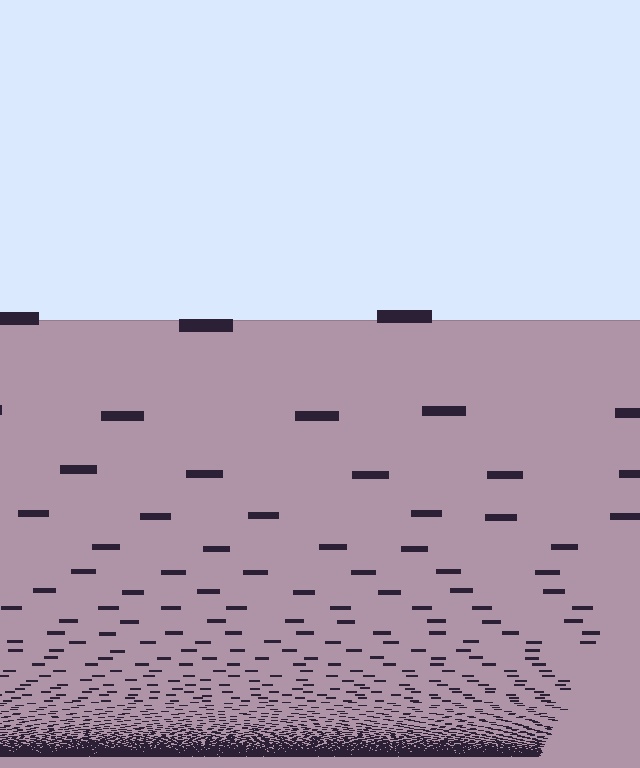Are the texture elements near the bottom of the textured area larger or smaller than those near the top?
Smaller. The gradient is inverted — elements near the bottom are smaller and denser.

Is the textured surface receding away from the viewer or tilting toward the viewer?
The surface appears to tilt toward the viewer. Texture elements get larger and sparser toward the top.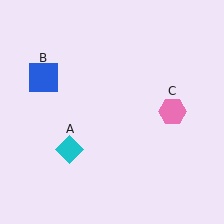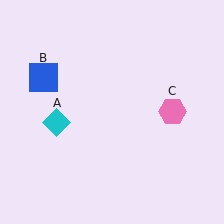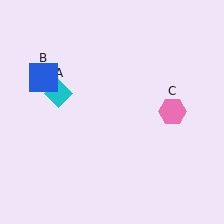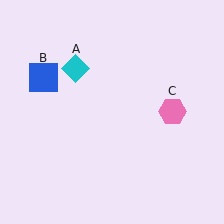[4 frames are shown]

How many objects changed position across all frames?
1 object changed position: cyan diamond (object A).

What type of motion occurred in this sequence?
The cyan diamond (object A) rotated clockwise around the center of the scene.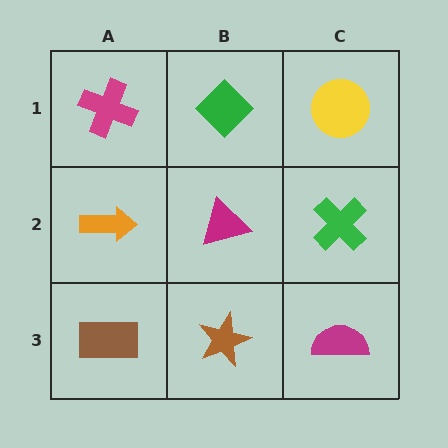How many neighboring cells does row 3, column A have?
2.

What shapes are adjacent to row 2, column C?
A yellow circle (row 1, column C), a magenta semicircle (row 3, column C), a magenta triangle (row 2, column B).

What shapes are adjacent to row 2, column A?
A magenta cross (row 1, column A), a brown rectangle (row 3, column A), a magenta triangle (row 2, column B).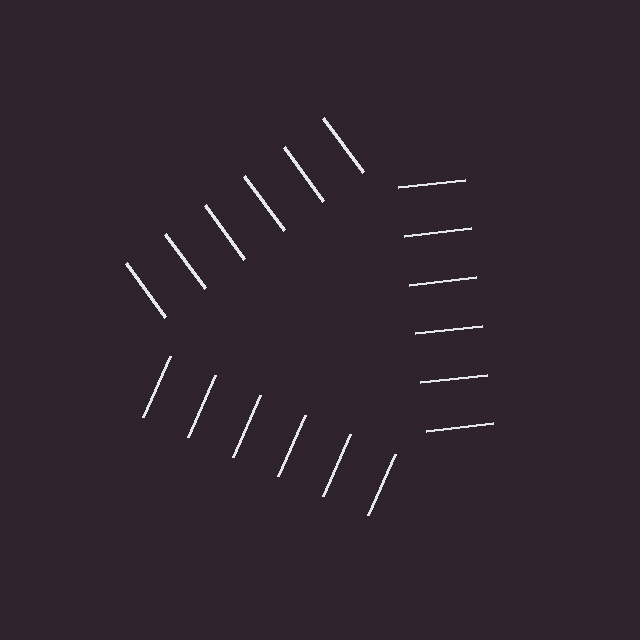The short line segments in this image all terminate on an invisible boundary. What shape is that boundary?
An illusory triangle — the line segments terminate on its edges but no continuous stroke is drawn.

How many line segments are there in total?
18 — 6 along each of the 3 edges.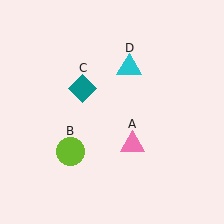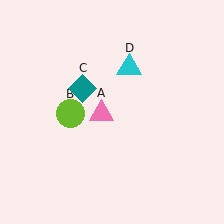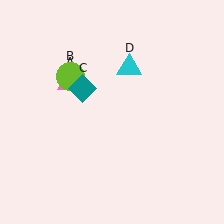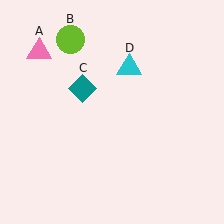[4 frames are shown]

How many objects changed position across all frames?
2 objects changed position: pink triangle (object A), lime circle (object B).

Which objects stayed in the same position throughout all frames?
Teal diamond (object C) and cyan triangle (object D) remained stationary.